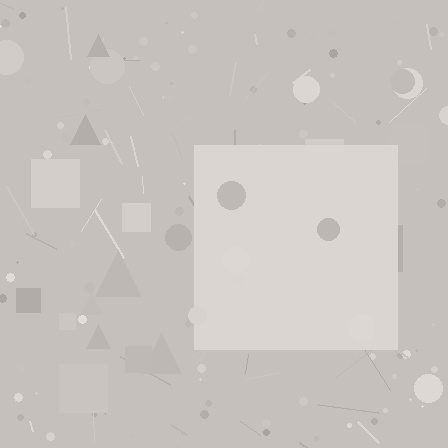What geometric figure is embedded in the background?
A square is embedded in the background.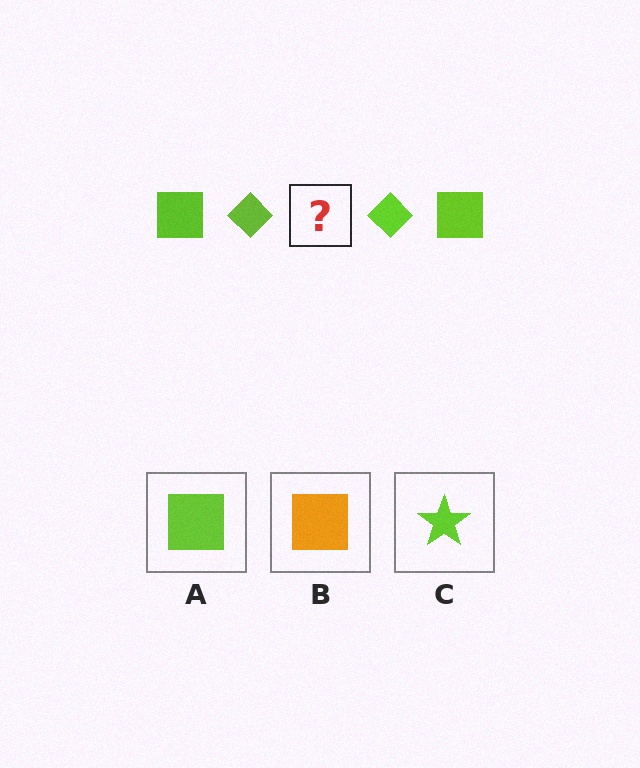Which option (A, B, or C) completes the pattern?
A.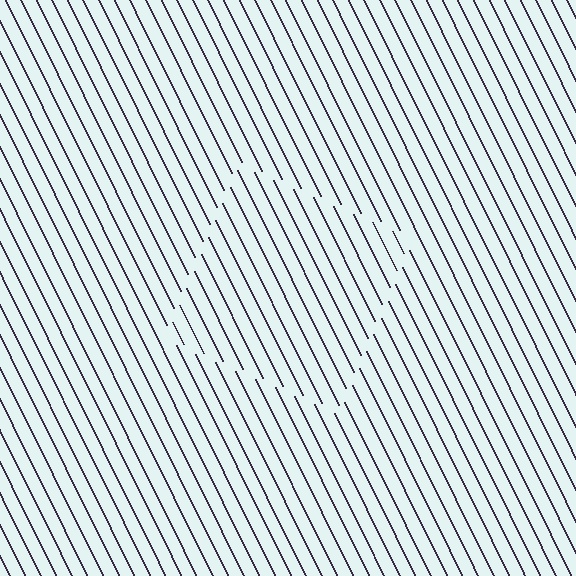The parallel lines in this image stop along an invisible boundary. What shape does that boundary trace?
An illusory square. The interior of the shape contains the same grating, shifted by half a period — the contour is defined by the phase discontinuity where line-ends from the inner and outer gratings abut.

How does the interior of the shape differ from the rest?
The interior of the shape contains the same grating, shifted by half a period — the contour is defined by the phase discontinuity where line-ends from the inner and outer gratings abut.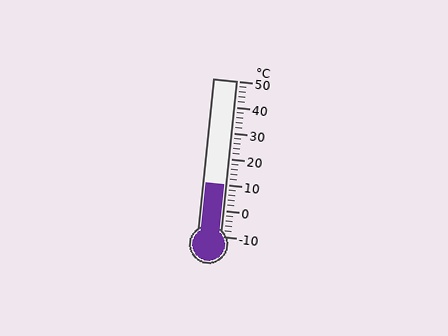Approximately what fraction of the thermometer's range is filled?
The thermometer is filled to approximately 35% of its range.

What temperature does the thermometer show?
The thermometer shows approximately 10°C.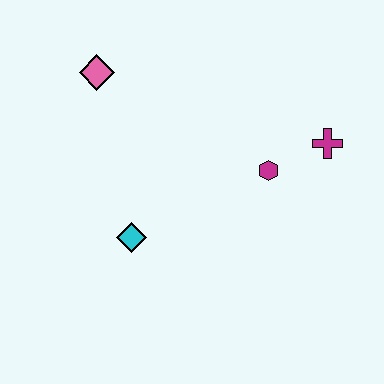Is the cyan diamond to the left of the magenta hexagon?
Yes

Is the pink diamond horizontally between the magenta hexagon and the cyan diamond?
No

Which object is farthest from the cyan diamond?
The magenta cross is farthest from the cyan diamond.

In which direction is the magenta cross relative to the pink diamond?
The magenta cross is to the right of the pink diamond.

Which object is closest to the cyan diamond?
The magenta hexagon is closest to the cyan diamond.